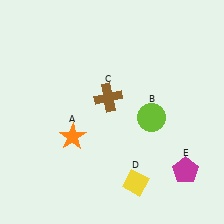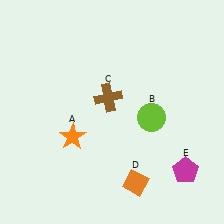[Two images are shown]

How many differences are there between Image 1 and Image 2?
There is 1 difference between the two images.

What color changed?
The diamond (D) changed from yellow in Image 1 to orange in Image 2.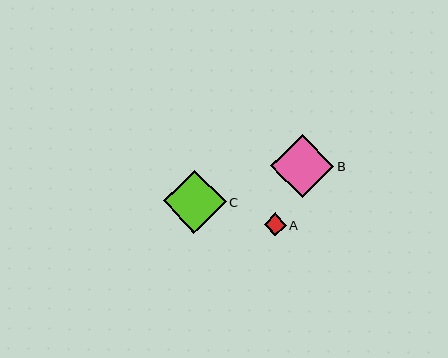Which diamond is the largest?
Diamond B is the largest with a size of approximately 63 pixels.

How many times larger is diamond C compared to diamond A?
Diamond C is approximately 2.8 times the size of diamond A.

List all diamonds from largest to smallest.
From largest to smallest: B, C, A.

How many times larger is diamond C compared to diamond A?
Diamond C is approximately 2.8 times the size of diamond A.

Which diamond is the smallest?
Diamond A is the smallest with a size of approximately 22 pixels.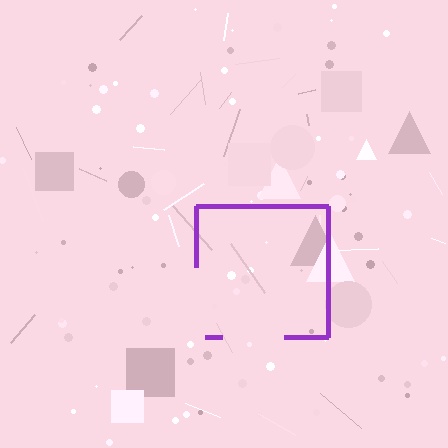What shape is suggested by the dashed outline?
The dashed outline suggests a square.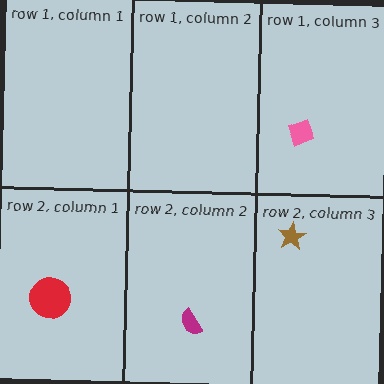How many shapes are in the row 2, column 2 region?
1.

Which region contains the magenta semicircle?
The row 2, column 2 region.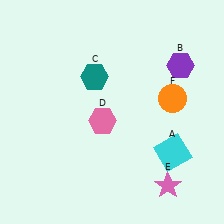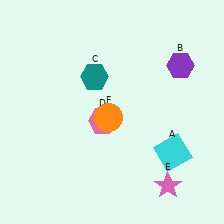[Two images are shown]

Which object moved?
The orange circle (F) moved left.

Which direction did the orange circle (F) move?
The orange circle (F) moved left.